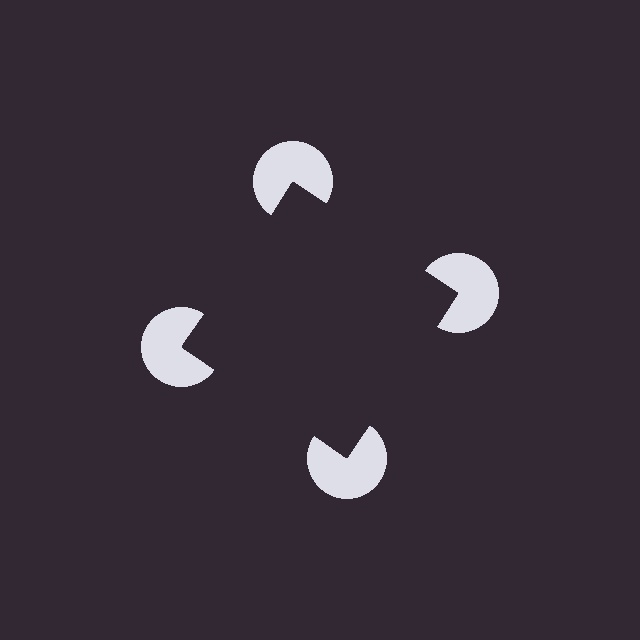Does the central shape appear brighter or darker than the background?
It typically appears slightly darker than the background, even though no actual brightness change is drawn.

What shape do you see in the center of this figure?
An illusory square — its edges are inferred from the aligned wedge cuts in the pac-man discs, not physically drawn.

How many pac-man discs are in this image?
There are 4 — one at each vertex of the illusory square.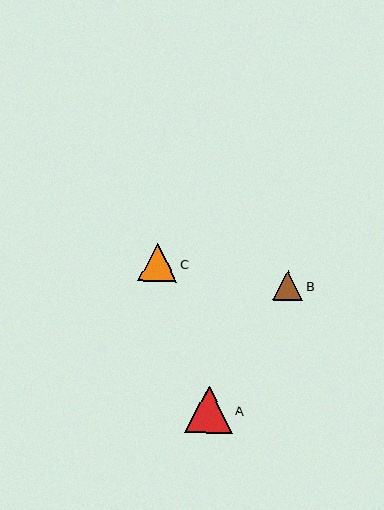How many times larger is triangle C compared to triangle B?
Triangle C is approximately 1.3 times the size of triangle B.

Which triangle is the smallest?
Triangle B is the smallest with a size of approximately 30 pixels.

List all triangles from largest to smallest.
From largest to smallest: A, C, B.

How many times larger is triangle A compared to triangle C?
Triangle A is approximately 1.2 times the size of triangle C.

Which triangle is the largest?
Triangle A is the largest with a size of approximately 48 pixels.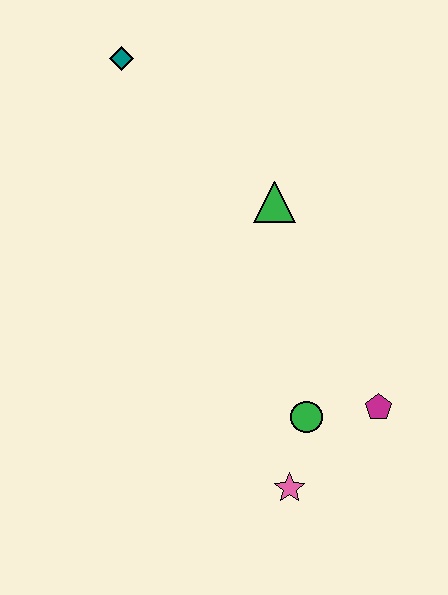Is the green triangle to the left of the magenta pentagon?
Yes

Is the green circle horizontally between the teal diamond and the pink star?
No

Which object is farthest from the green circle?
The teal diamond is farthest from the green circle.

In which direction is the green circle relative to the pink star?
The green circle is above the pink star.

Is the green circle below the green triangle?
Yes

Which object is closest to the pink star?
The green circle is closest to the pink star.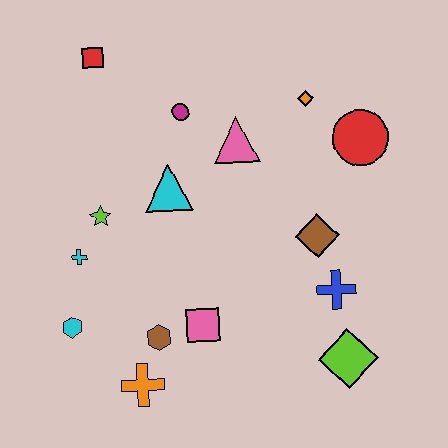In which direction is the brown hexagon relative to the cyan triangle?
The brown hexagon is below the cyan triangle.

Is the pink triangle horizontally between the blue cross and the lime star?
Yes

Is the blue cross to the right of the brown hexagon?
Yes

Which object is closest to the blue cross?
The brown diamond is closest to the blue cross.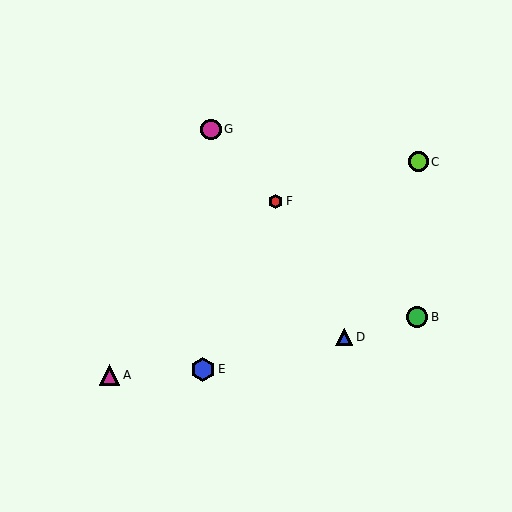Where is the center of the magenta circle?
The center of the magenta circle is at (211, 129).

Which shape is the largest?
The blue hexagon (labeled E) is the largest.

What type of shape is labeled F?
Shape F is a red hexagon.